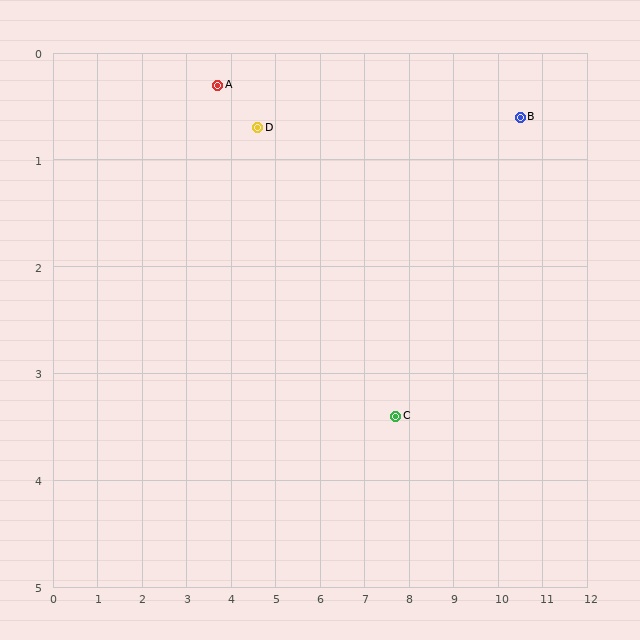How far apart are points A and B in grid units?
Points A and B are about 6.8 grid units apart.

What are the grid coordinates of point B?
Point B is at approximately (10.5, 0.6).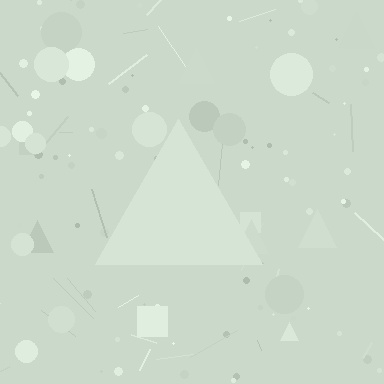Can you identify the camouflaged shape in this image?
The camouflaged shape is a triangle.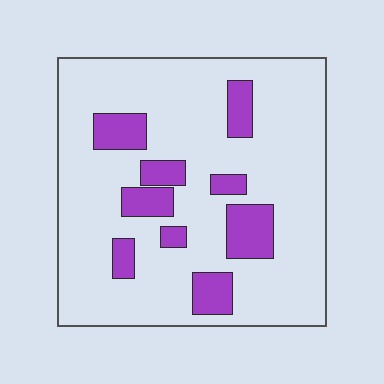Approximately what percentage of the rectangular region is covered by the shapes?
Approximately 20%.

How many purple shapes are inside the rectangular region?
9.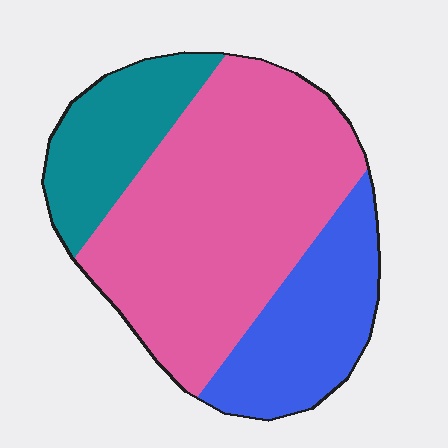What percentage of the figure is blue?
Blue covers 24% of the figure.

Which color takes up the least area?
Teal, at roughly 20%.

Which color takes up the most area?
Pink, at roughly 60%.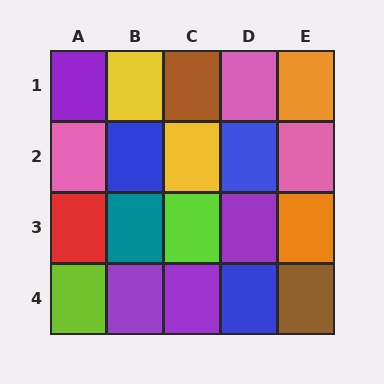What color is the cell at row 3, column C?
Lime.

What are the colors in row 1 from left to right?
Purple, yellow, brown, pink, orange.